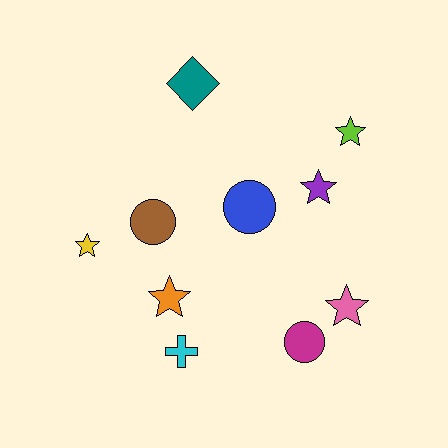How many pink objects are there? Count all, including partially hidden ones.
There is 1 pink object.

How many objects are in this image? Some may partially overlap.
There are 10 objects.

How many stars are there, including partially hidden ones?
There are 5 stars.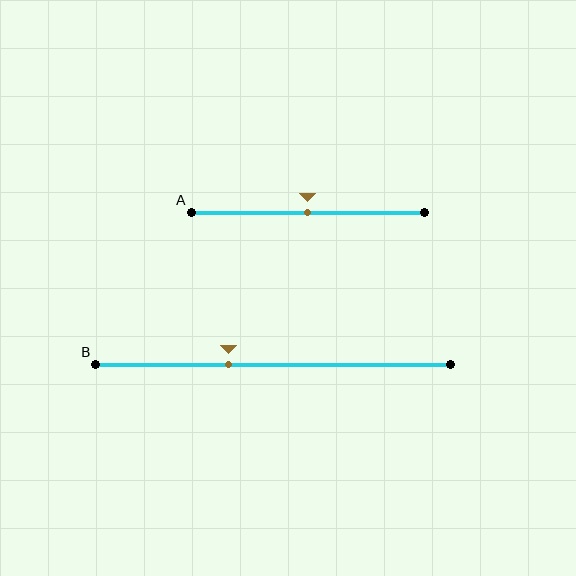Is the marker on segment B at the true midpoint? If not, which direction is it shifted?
No, the marker on segment B is shifted to the left by about 13% of the segment length.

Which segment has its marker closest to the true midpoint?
Segment A has its marker closest to the true midpoint.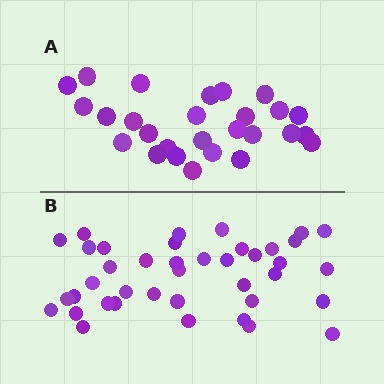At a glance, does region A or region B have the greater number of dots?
Region B (the bottom region) has more dots.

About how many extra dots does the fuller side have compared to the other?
Region B has approximately 15 more dots than region A.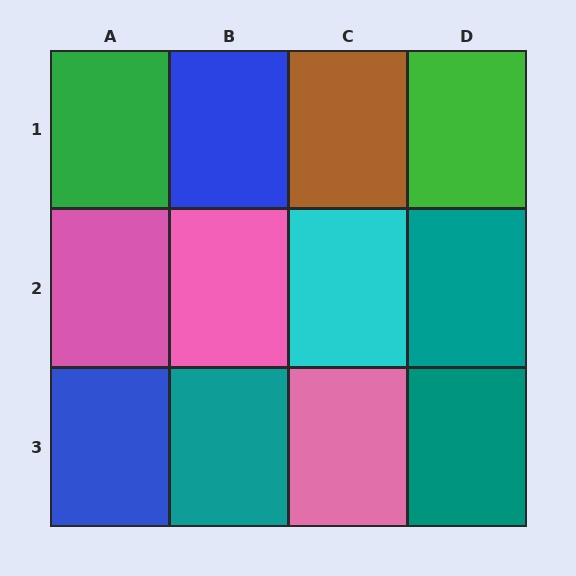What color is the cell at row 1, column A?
Green.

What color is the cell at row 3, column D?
Teal.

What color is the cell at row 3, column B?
Teal.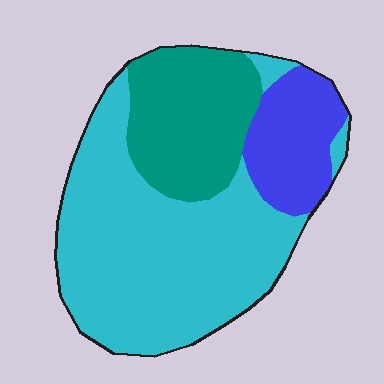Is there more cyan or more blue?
Cyan.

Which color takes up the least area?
Blue, at roughly 15%.